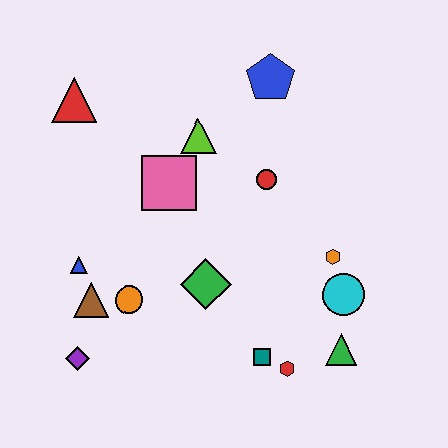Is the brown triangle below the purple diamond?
No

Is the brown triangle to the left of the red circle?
Yes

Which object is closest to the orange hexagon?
The cyan circle is closest to the orange hexagon.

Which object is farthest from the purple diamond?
The blue pentagon is farthest from the purple diamond.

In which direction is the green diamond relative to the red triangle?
The green diamond is below the red triangle.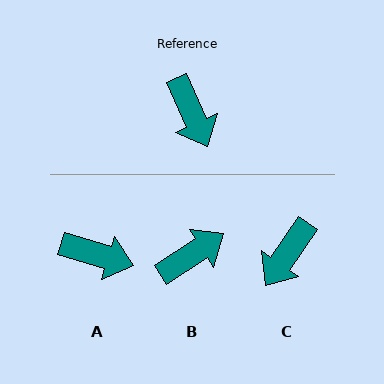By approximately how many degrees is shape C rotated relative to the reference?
Approximately 59 degrees clockwise.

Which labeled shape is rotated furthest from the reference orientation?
B, about 99 degrees away.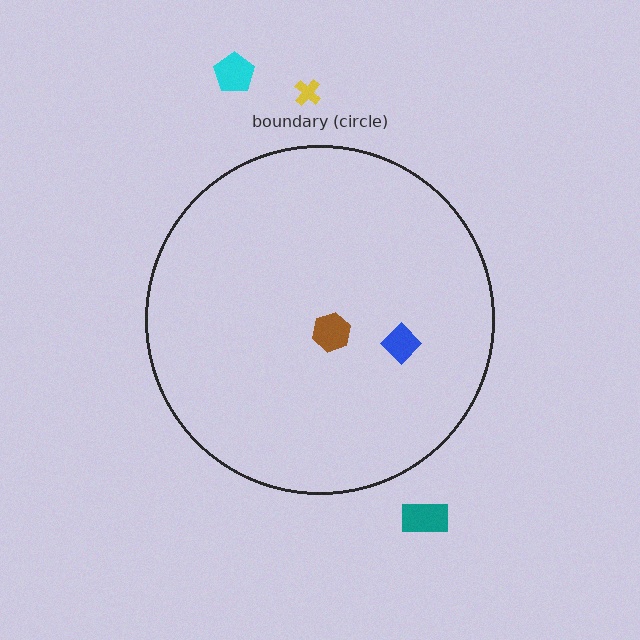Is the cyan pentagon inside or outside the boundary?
Outside.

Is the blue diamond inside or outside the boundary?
Inside.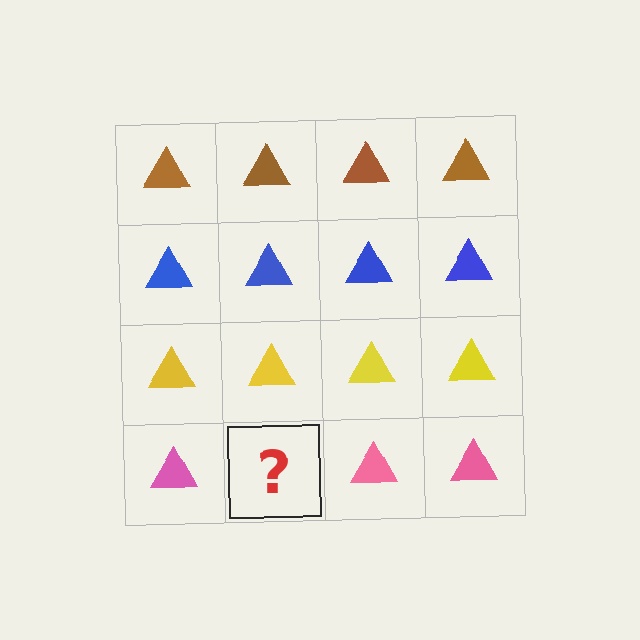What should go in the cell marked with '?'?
The missing cell should contain a pink triangle.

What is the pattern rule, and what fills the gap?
The rule is that each row has a consistent color. The gap should be filled with a pink triangle.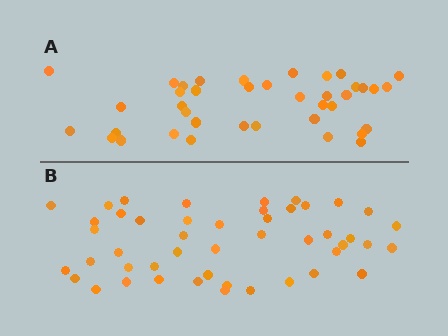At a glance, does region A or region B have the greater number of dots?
Region B (the bottom region) has more dots.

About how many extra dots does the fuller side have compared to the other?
Region B has roughly 8 or so more dots than region A.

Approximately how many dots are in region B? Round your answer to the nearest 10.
About 50 dots. (The exact count is 47, which rounds to 50.)